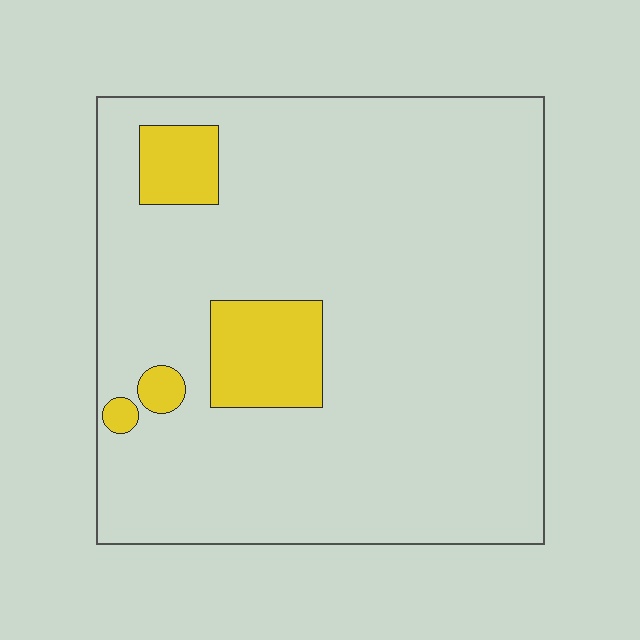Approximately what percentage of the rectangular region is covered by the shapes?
Approximately 10%.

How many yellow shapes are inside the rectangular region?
4.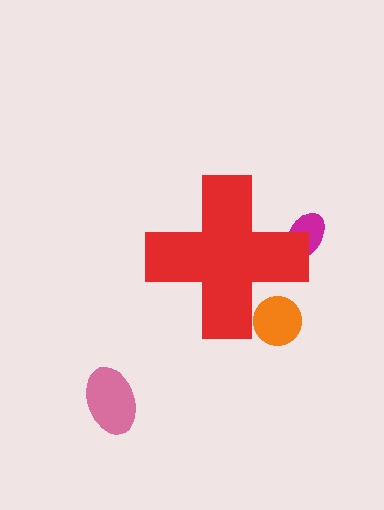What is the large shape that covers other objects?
A red cross.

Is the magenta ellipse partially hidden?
Yes, the magenta ellipse is partially hidden behind the red cross.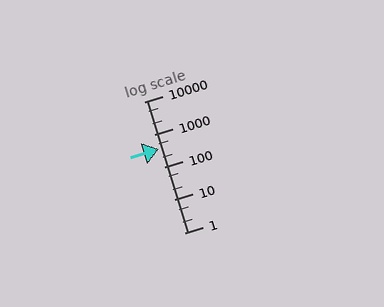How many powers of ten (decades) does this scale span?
The scale spans 4 decades, from 1 to 10000.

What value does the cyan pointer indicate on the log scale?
The pointer indicates approximately 360.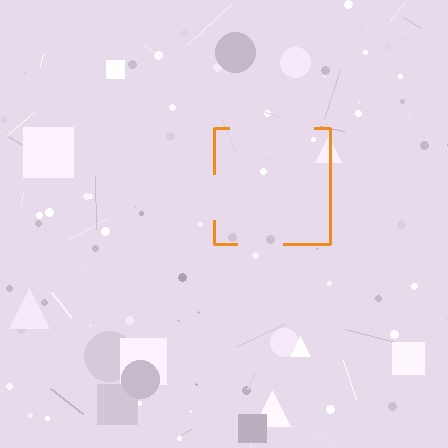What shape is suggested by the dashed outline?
The dashed outline suggests a square.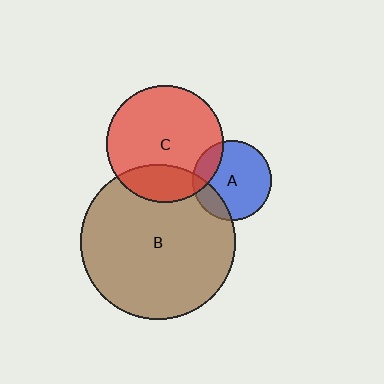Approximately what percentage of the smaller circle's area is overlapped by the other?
Approximately 20%.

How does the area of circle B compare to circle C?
Approximately 1.8 times.